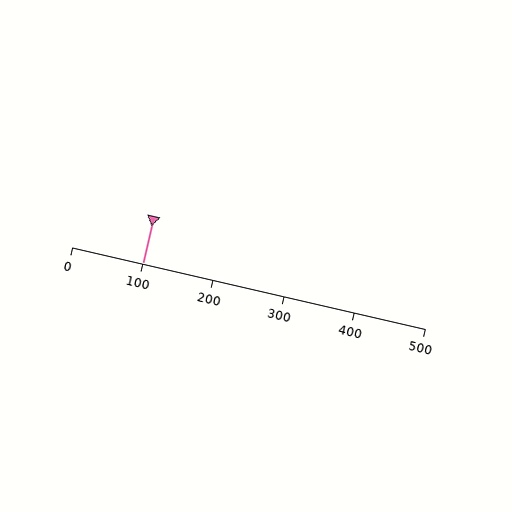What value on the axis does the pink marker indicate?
The marker indicates approximately 100.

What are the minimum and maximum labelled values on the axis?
The axis runs from 0 to 500.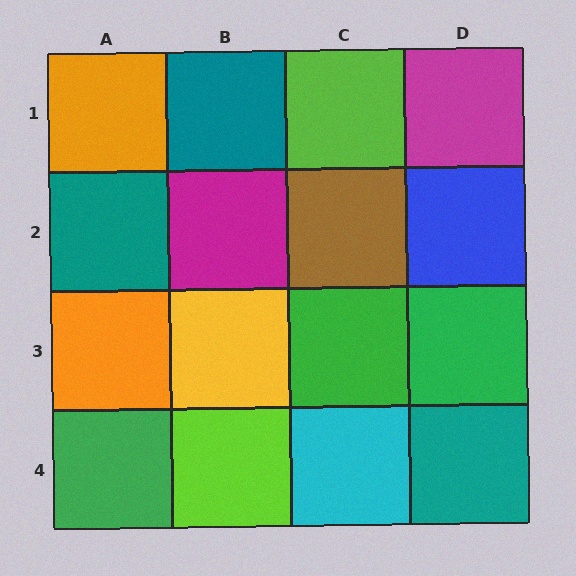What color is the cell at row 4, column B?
Lime.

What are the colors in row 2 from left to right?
Teal, magenta, brown, blue.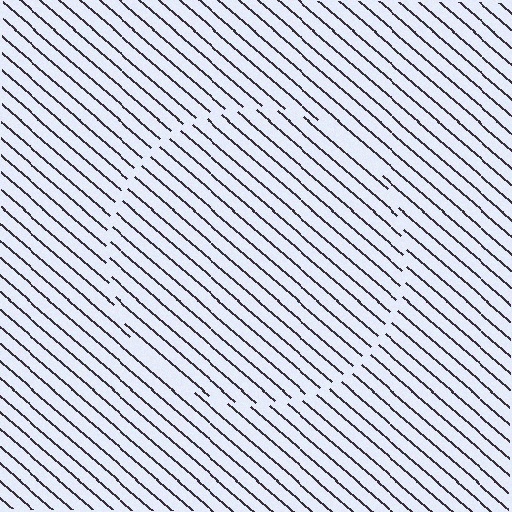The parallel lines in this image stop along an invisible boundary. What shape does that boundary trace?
An illusory circle. The interior of the shape contains the same grating, shifted by half a period — the contour is defined by the phase discontinuity where line-ends from the inner and outer gratings abut.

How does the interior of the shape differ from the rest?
The interior of the shape contains the same grating, shifted by half a period — the contour is defined by the phase discontinuity where line-ends from the inner and outer gratings abut.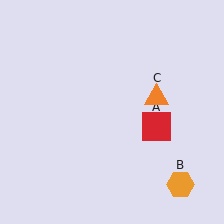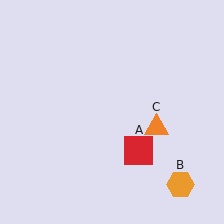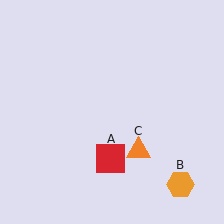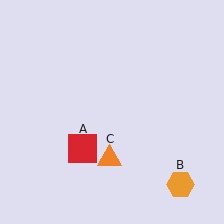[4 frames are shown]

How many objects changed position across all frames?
2 objects changed position: red square (object A), orange triangle (object C).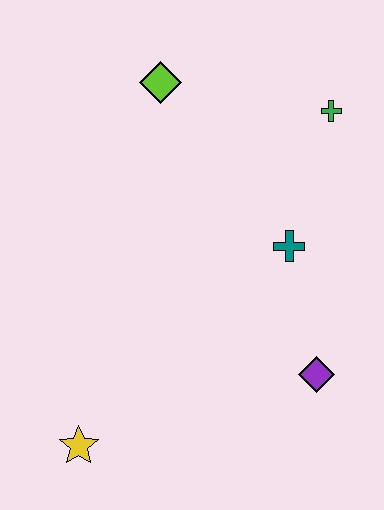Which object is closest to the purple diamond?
The teal cross is closest to the purple diamond.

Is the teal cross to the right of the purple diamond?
No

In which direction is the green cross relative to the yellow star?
The green cross is above the yellow star.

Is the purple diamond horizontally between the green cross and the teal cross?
Yes